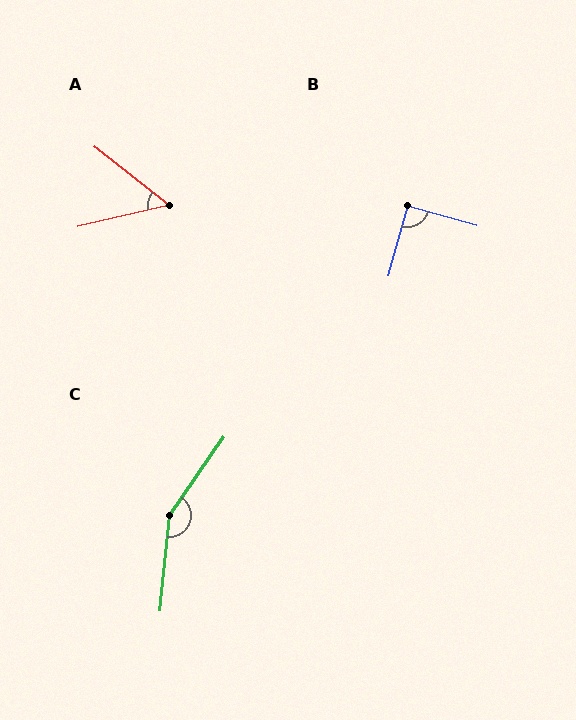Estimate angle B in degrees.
Approximately 89 degrees.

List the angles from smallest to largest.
A (51°), B (89°), C (151°).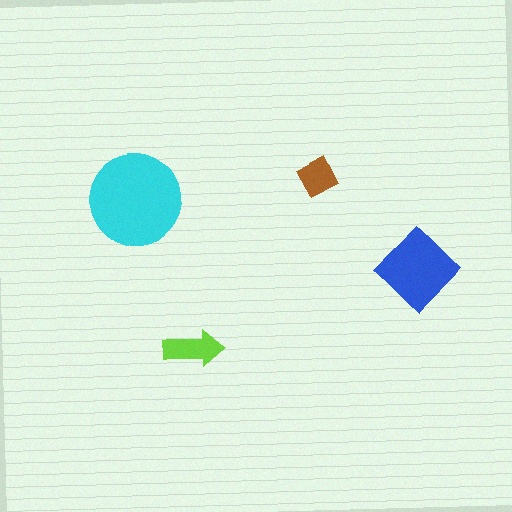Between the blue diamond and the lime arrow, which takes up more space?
The blue diamond.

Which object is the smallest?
The brown square.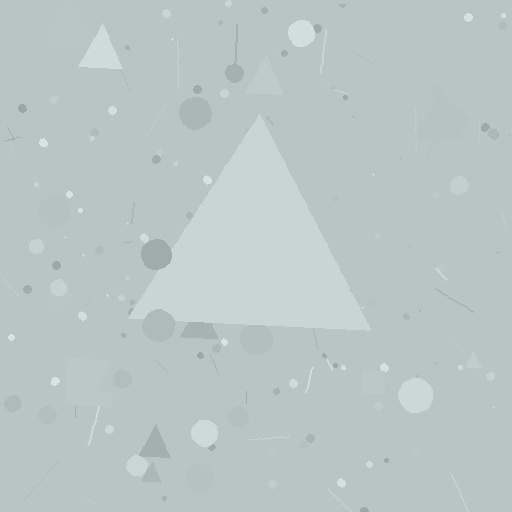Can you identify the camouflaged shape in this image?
The camouflaged shape is a triangle.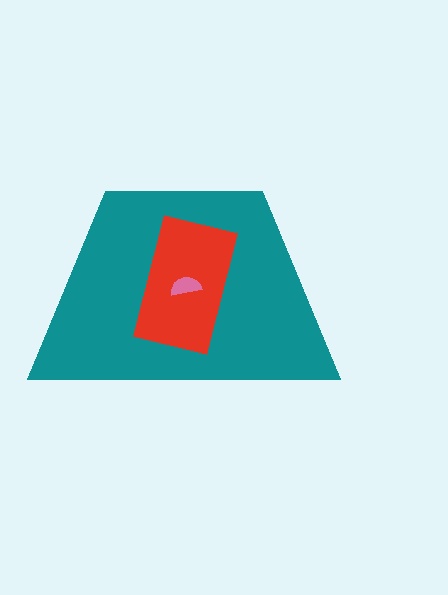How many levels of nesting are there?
3.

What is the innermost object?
The pink semicircle.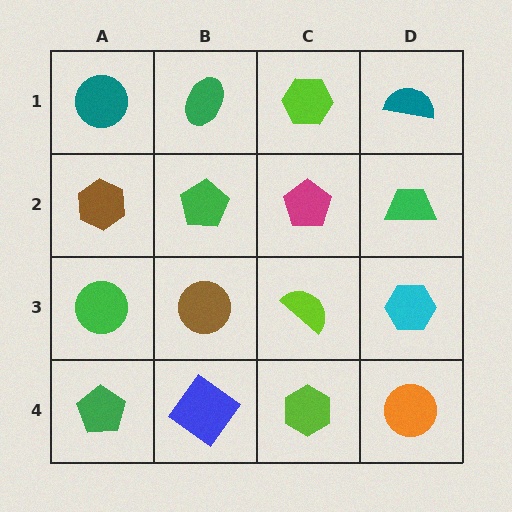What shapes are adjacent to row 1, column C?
A magenta pentagon (row 2, column C), a green ellipse (row 1, column B), a teal semicircle (row 1, column D).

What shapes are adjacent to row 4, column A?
A green circle (row 3, column A), a blue diamond (row 4, column B).